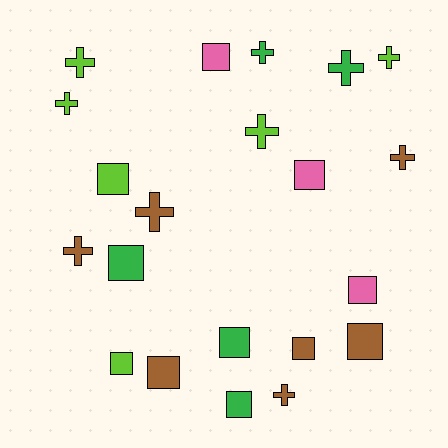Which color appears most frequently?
Brown, with 7 objects.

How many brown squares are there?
There are 3 brown squares.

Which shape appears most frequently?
Square, with 11 objects.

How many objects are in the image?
There are 21 objects.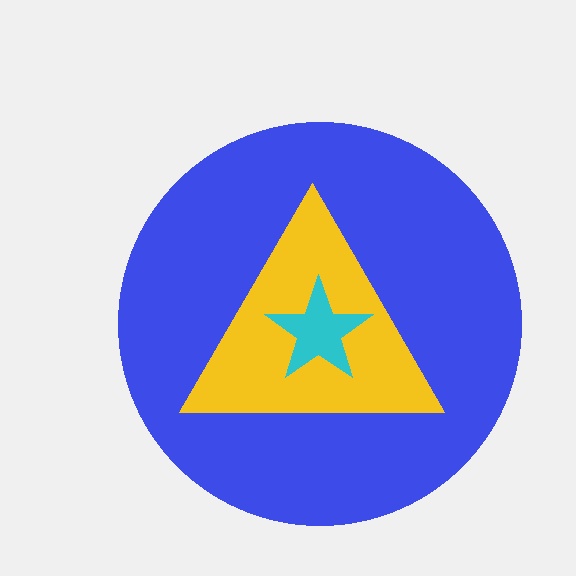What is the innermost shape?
The cyan star.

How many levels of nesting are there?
3.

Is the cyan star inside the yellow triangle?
Yes.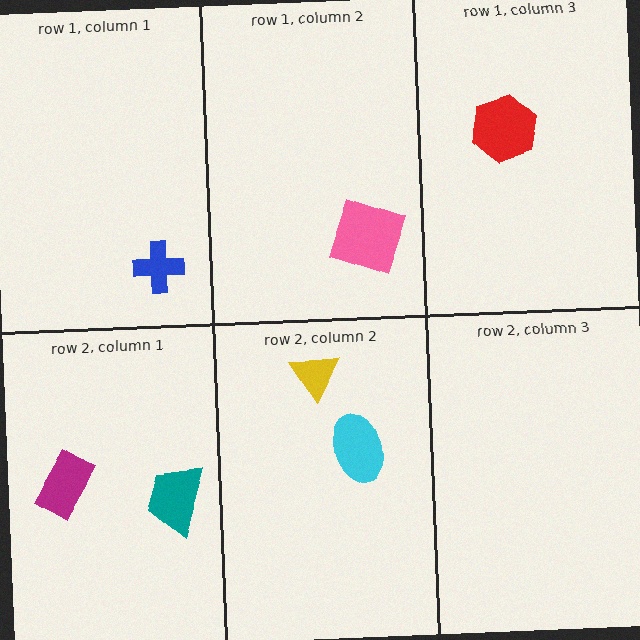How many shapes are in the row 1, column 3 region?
1.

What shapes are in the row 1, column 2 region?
The pink square.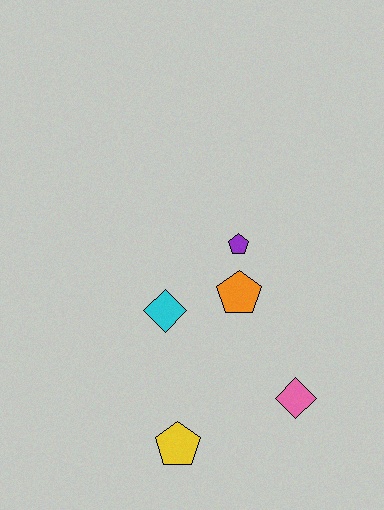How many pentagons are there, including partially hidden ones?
There are 3 pentagons.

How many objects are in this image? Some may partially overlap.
There are 5 objects.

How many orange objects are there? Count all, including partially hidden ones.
There is 1 orange object.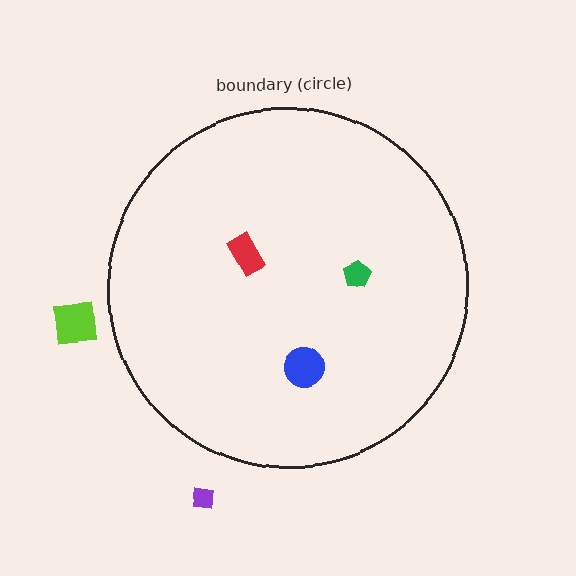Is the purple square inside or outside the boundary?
Outside.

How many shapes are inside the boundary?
3 inside, 2 outside.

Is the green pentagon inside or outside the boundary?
Inside.